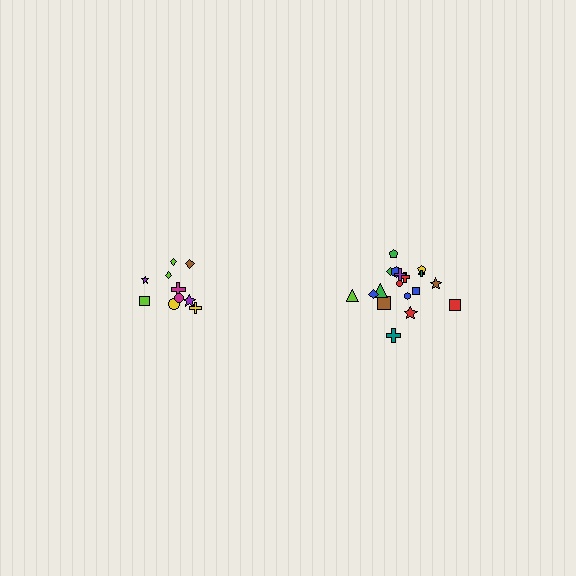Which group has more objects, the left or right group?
The right group.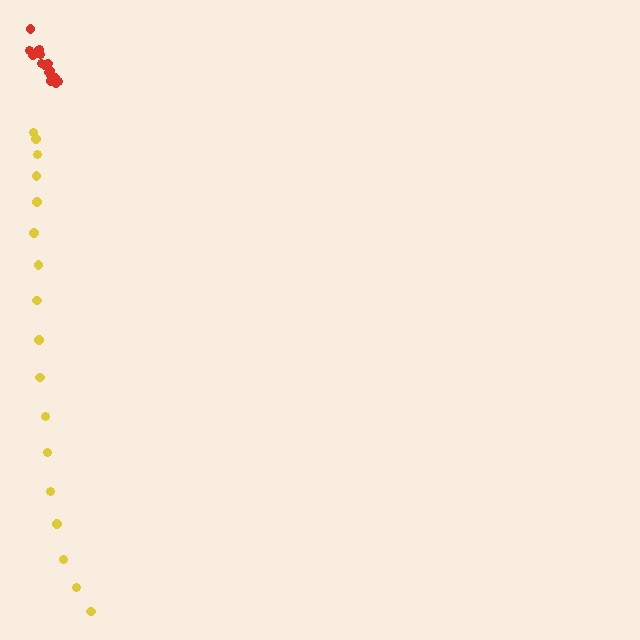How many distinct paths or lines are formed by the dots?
There are 2 distinct paths.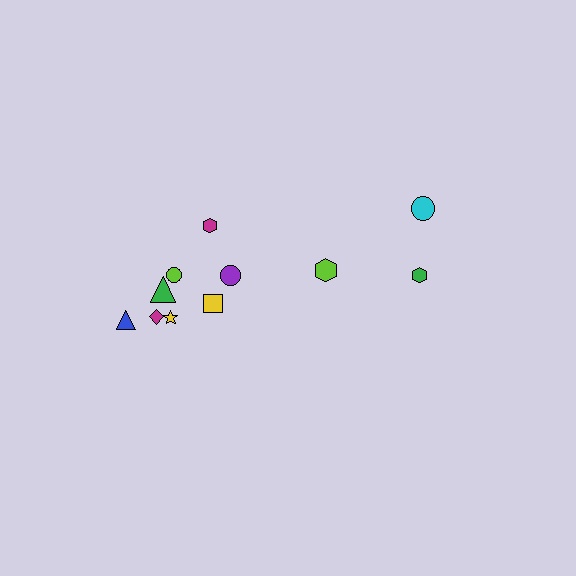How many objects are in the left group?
There are 8 objects.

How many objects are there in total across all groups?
There are 11 objects.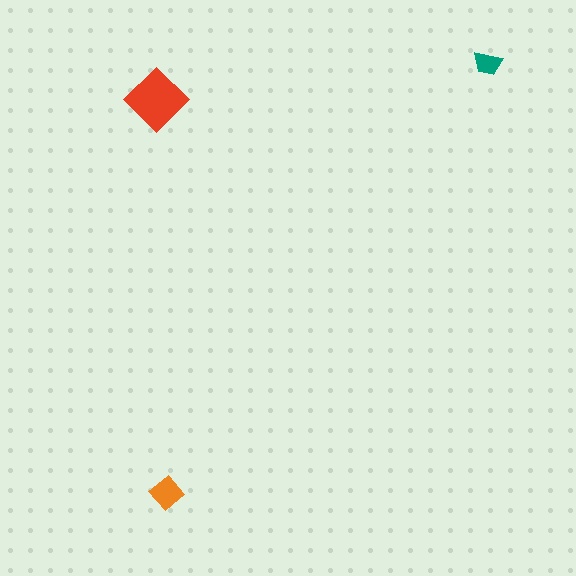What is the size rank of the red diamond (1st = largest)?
1st.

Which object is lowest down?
The orange diamond is bottommost.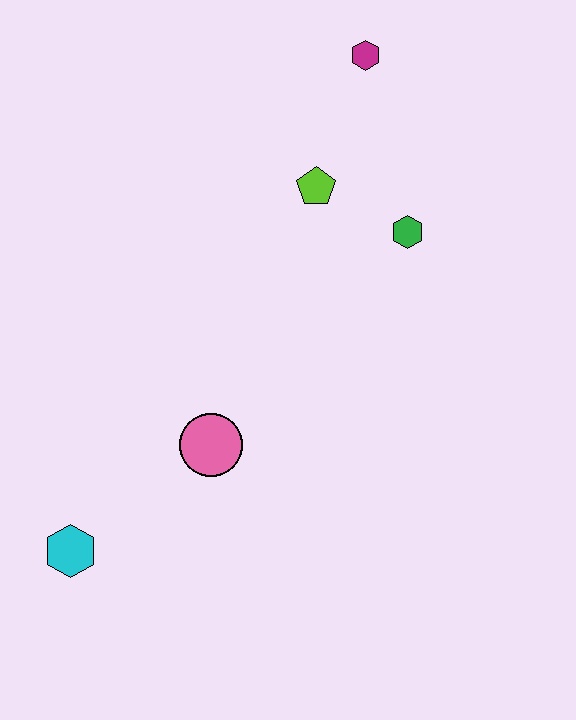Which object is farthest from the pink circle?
The magenta hexagon is farthest from the pink circle.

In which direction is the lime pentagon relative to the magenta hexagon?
The lime pentagon is below the magenta hexagon.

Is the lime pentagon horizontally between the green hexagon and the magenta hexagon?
No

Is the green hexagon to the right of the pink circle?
Yes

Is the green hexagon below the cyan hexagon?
No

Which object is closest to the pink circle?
The cyan hexagon is closest to the pink circle.